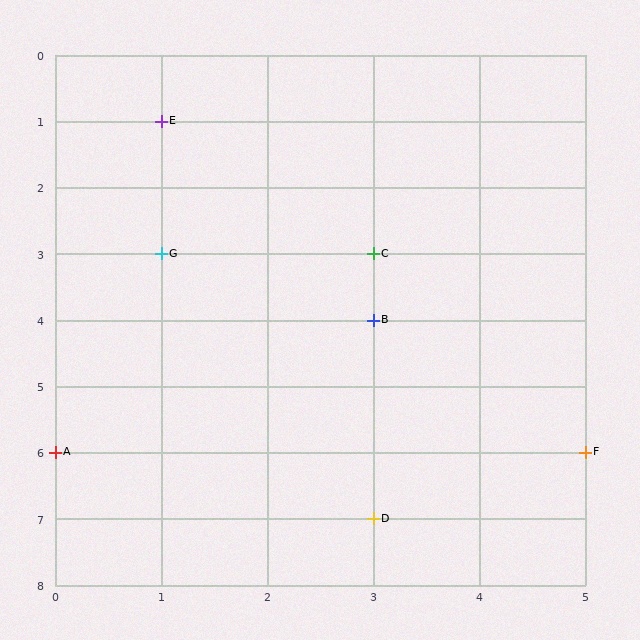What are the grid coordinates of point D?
Point D is at grid coordinates (3, 7).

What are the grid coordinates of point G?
Point G is at grid coordinates (1, 3).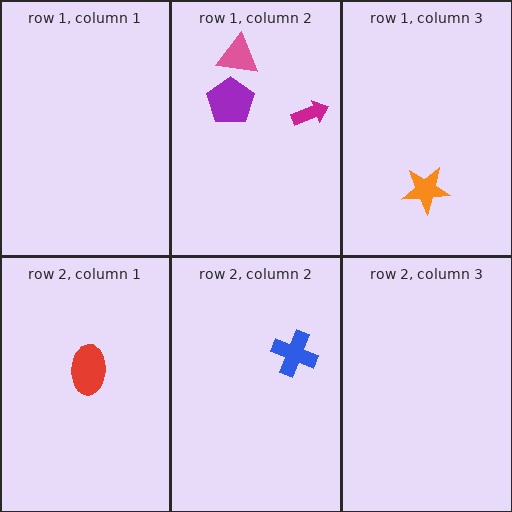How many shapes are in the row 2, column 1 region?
1.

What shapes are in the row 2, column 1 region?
The red ellipse.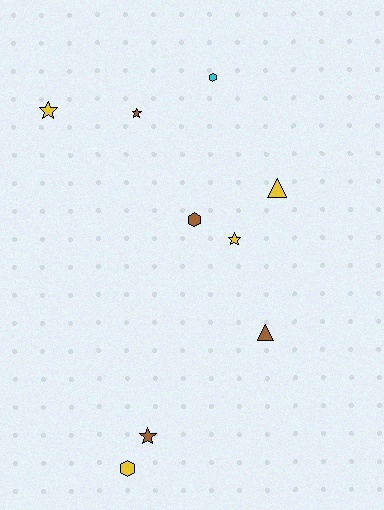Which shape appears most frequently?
Star, with 4 objects.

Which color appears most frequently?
Brown, with 4 objects.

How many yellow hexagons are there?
There is 1 yellow hexagon.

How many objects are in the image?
There are 9 objects.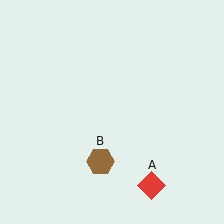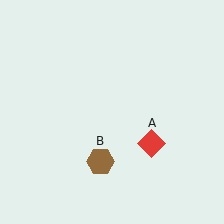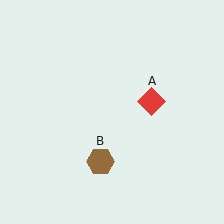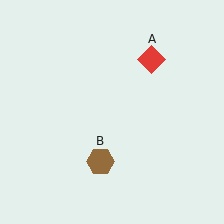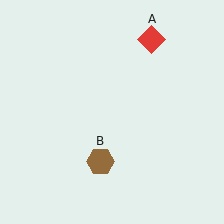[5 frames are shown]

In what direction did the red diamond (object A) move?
The red diamond (object A) moved up.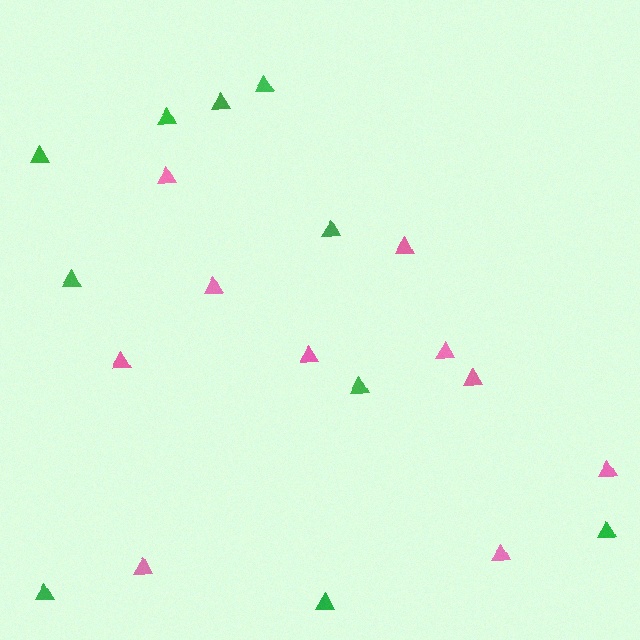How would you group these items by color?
There are 2 groups: one group of pink triangles (10) and one group of green triangles (10).